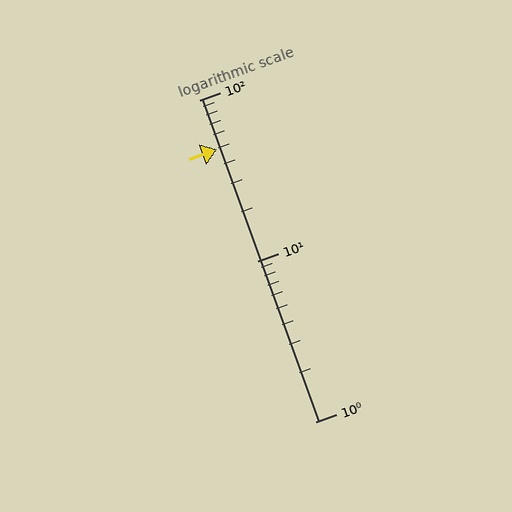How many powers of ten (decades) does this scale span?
The scale spans 2 decades, from 1 to 100.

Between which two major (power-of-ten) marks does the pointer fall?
The pointer is between 10 and 100.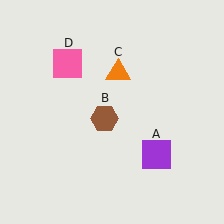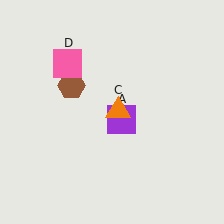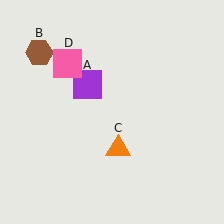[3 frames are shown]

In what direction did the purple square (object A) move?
The purple square (object A) moved up and to the left.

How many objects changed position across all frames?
3 objects changed position: purple square (object A), brown hexagon (object B), orange triangle (object C).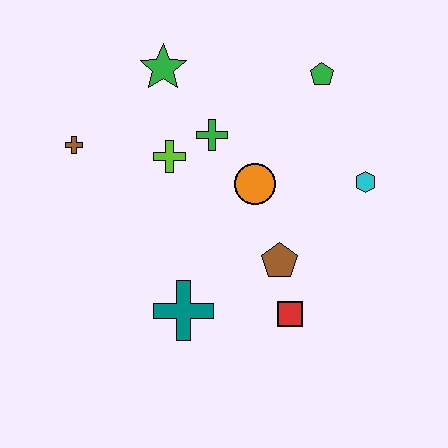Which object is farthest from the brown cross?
The cyan hexagon is farthest from the brown cross.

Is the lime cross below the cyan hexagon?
No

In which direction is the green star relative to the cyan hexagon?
The green star is to the left of the cyan hexagon.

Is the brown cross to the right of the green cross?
No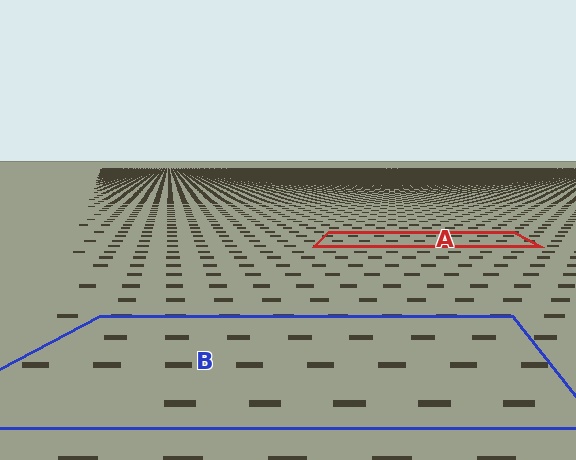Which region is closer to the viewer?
Region B is closer. The texture elements there are larger and more spread out.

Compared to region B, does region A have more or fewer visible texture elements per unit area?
Region A has more texture elements per unit area — they are packed more densely because it is farther away.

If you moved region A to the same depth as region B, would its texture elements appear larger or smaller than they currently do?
They would appear larger. At a closer depth, the same texture elements are projected at a bigger on-screen size.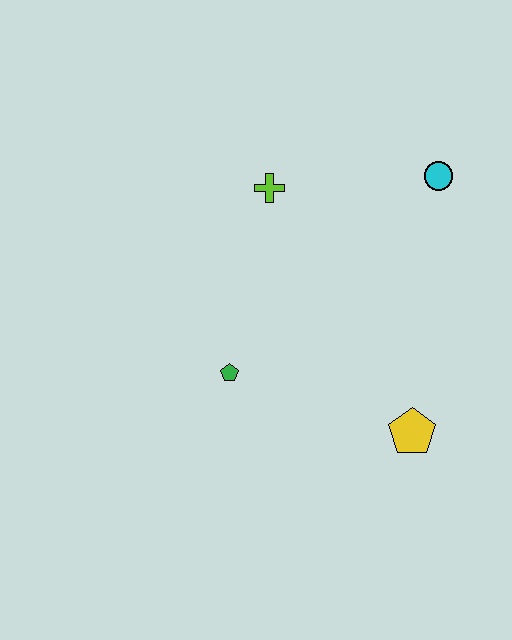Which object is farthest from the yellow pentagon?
The lime cross is farthest from the yellow pentagon.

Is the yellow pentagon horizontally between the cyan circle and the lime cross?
Yes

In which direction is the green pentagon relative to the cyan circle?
The green pentagon is to the left of the cyan circle.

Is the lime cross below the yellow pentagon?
No